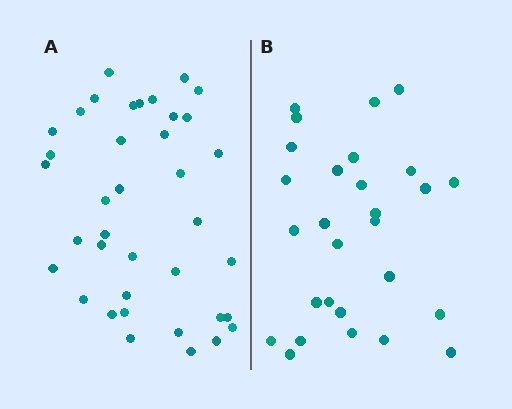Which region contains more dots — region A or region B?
Region A (the left region) has more dots.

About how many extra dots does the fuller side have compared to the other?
Region A has roughly 10 or so more dots than region B.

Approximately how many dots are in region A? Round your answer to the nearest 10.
About 40 dots. (The exact count is 38, which rounds to 40.)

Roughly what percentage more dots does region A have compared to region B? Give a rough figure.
About 35% more.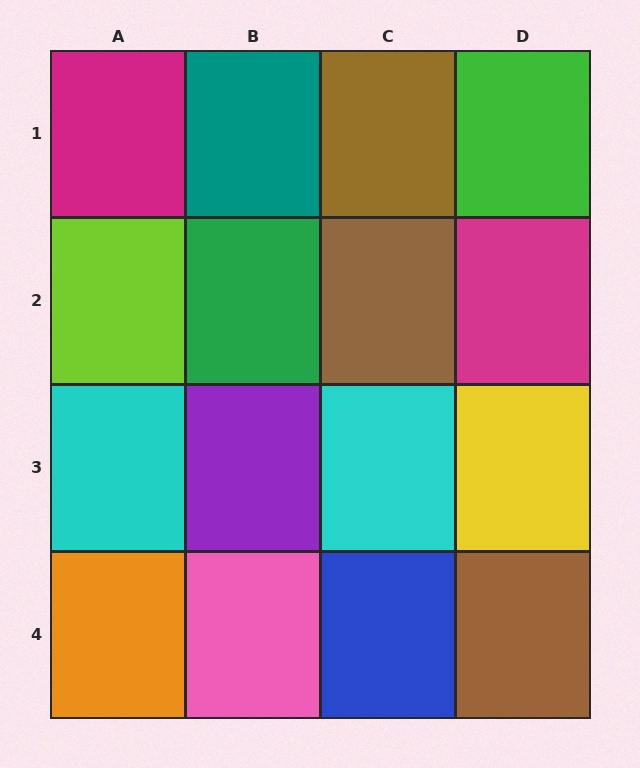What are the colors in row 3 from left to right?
Cyan, purple, cyan, yellow.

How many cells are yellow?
1 cell is yellow.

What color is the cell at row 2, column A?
Lime.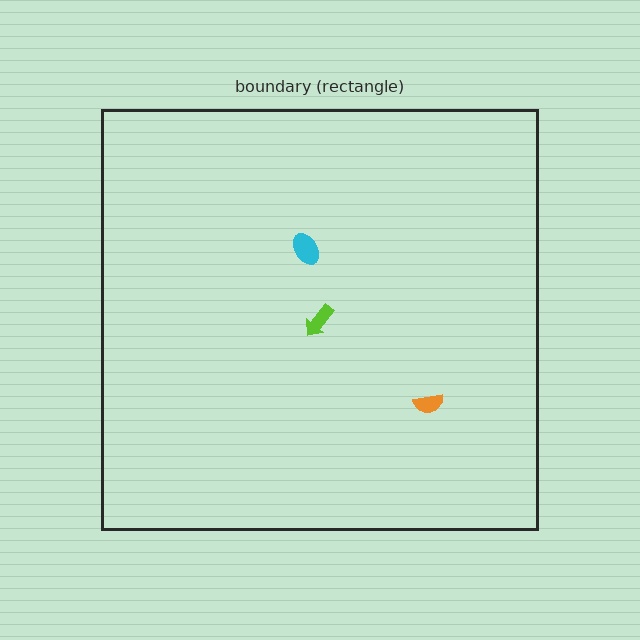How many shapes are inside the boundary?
3 inside, 0 outside.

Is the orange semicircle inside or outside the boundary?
Inside.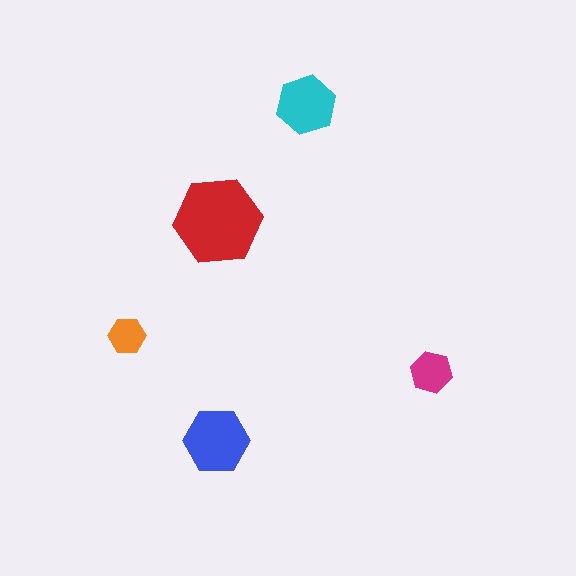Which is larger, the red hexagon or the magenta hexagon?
The red one.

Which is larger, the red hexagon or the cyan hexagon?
The red one.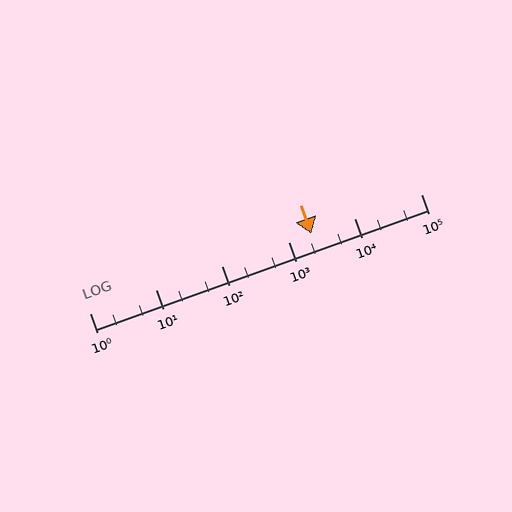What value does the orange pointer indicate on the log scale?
The pointer indicates approximately 2200.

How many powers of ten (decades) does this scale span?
The scale spans 5 decades, from 1 to 100000.